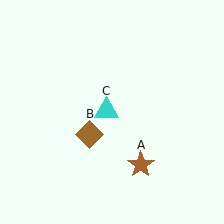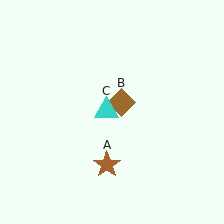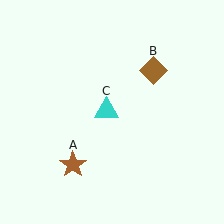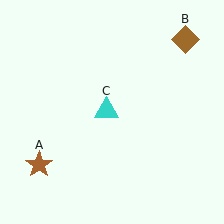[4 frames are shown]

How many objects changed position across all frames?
2 objects changed position: brown star (object A), brown diamond (object B).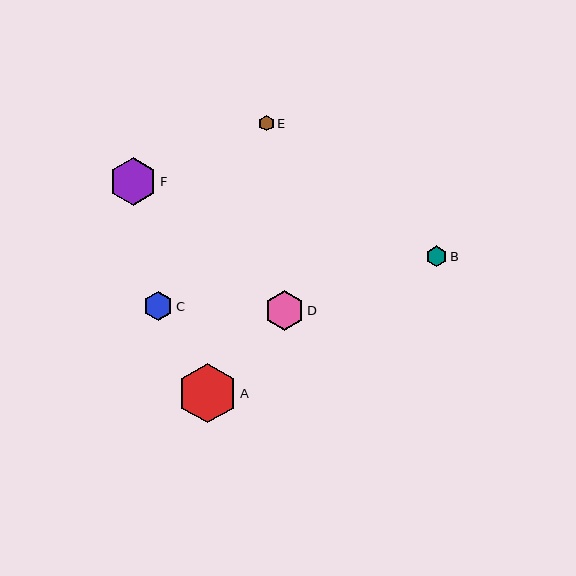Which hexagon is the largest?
Hexagon A is the largest with a size of approximately 60 pixels.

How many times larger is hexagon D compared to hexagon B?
Hexagon D is approximately 1.9 times the size of hexagon B.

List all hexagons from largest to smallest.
From largest to smallest: A, F, D, C, B, E.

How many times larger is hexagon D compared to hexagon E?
Hexagon D is approximately 2.5 times the size of hexagon E.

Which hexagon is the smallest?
Hexagon E is the smallest with a size of approximately 15 pixels.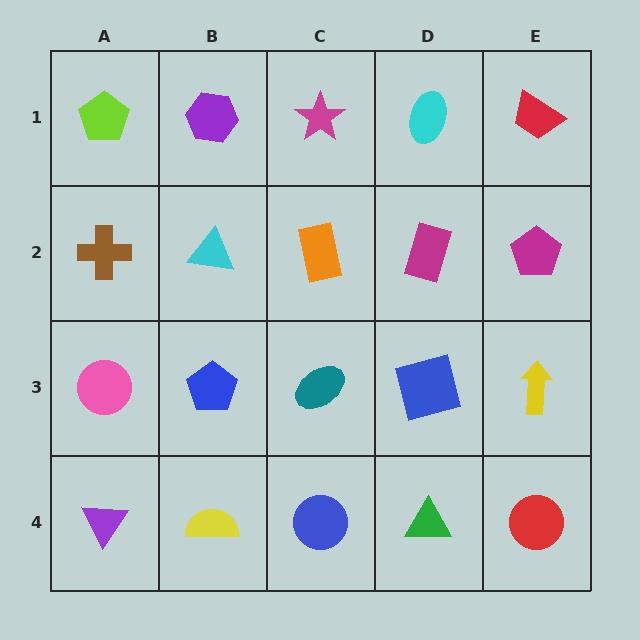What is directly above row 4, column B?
A blue pentagon.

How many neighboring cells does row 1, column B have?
3.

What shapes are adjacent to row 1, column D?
A magenta rectangle (row 2, column D), a magenta star (row 1, column C), a red trapezoid (row 1, column E).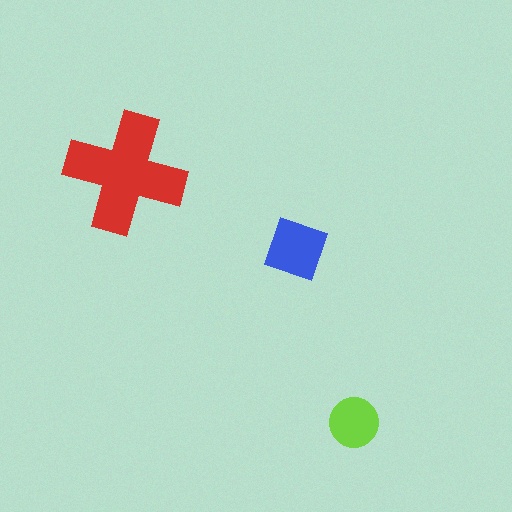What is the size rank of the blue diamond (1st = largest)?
2nd.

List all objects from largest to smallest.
The red cross, the blue diamond, the lime circle.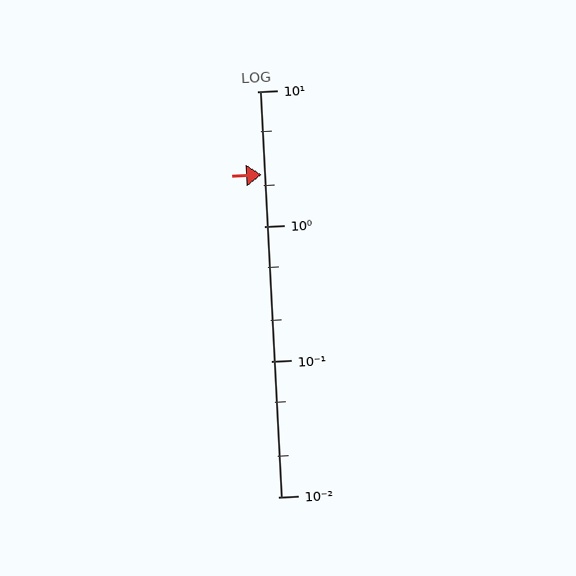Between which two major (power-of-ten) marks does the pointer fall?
The pointer is between 1 and 10.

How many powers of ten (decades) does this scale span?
The scale spans 3 decades, from 0.01 to 10.